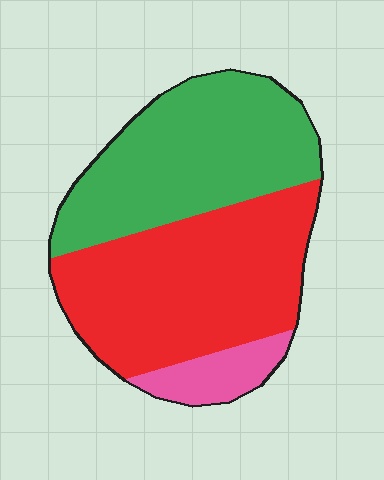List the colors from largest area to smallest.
From largest to smallest: red, green, pink.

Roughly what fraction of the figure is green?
Green covers around 40% of the figure.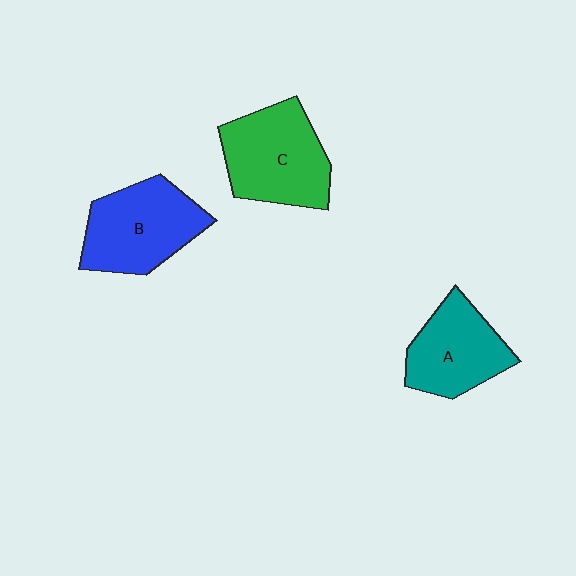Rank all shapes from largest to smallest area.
From largest to smallest: C (green), B (blue), A (teal).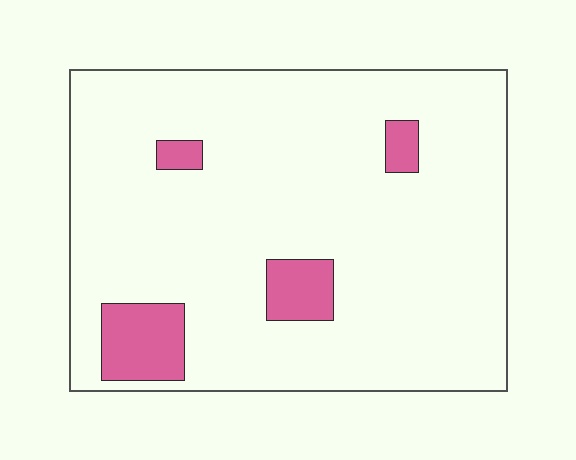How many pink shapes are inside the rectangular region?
4.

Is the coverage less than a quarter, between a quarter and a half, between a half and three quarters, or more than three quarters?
Less than a quarter.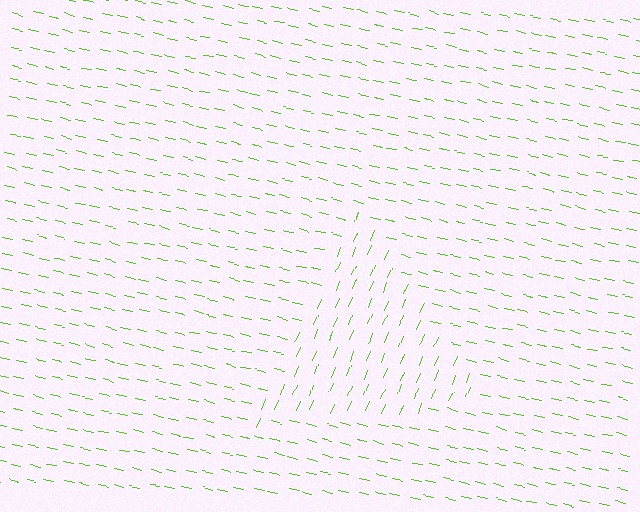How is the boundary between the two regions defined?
The boundary is defined purely by a change in line orientation (approximately 80 degrees difference). All lines are the same color and thickness.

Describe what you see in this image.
The image is filled with small lime line segments. A triangle region in the image has lines oriented differently from the surrounding lines, creating a visible texture boundary.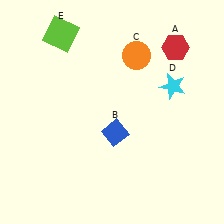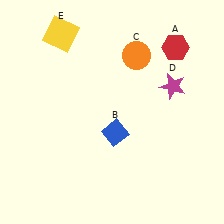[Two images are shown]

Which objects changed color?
D changed from cyan to magenta. E changed from lime to yellow.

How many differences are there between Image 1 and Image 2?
There are 2 differences between the two images.